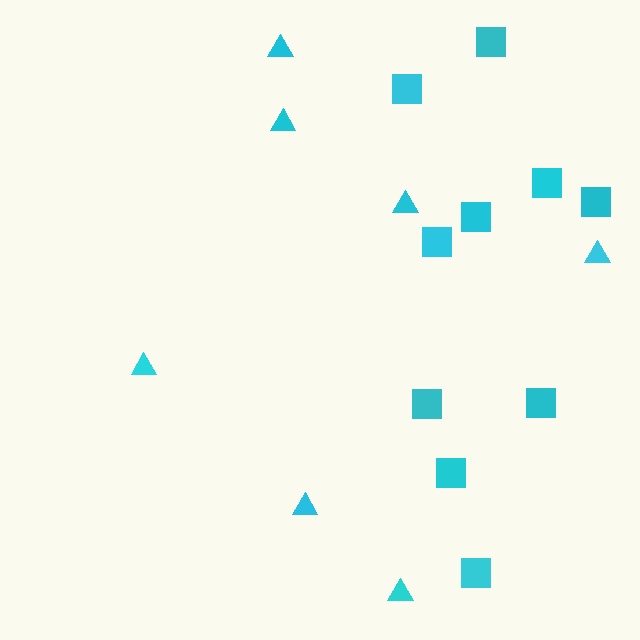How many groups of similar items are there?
There are 2 groups: one group of squares (10) and one group of triangles (7).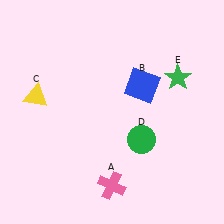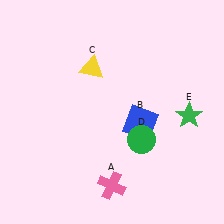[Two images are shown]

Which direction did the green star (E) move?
The green star (E) moved down.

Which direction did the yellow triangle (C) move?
The yellow triangle (C) moved right.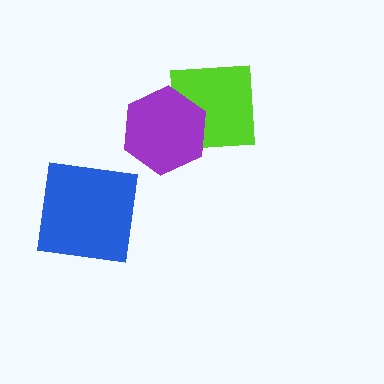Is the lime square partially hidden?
Yes, it is partially covered by another shape.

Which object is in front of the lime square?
The purple hexagon is in front of the lime square.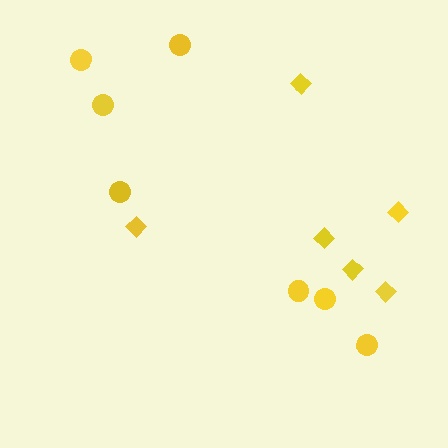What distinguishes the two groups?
There are 2 groups: one group of diamonds (6) and one group of circles (7).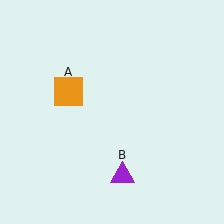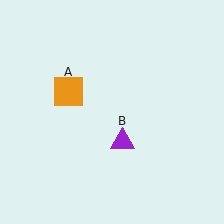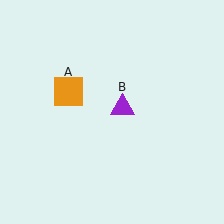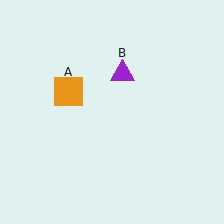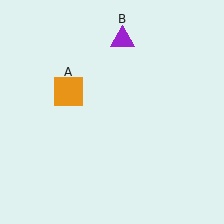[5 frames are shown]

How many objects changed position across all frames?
1 object changed position: purple triangle (object B).